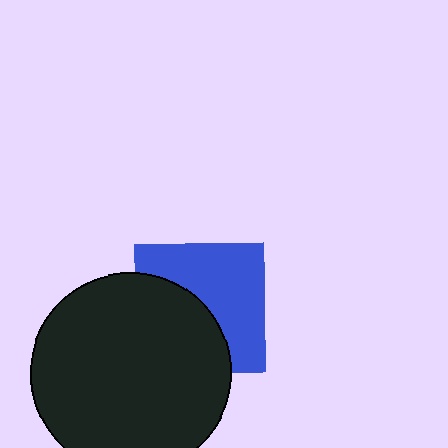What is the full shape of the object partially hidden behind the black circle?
The partially hidden object is a blue square.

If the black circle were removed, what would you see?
You would see the complete blue square.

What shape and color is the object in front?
The object in front is a black circle.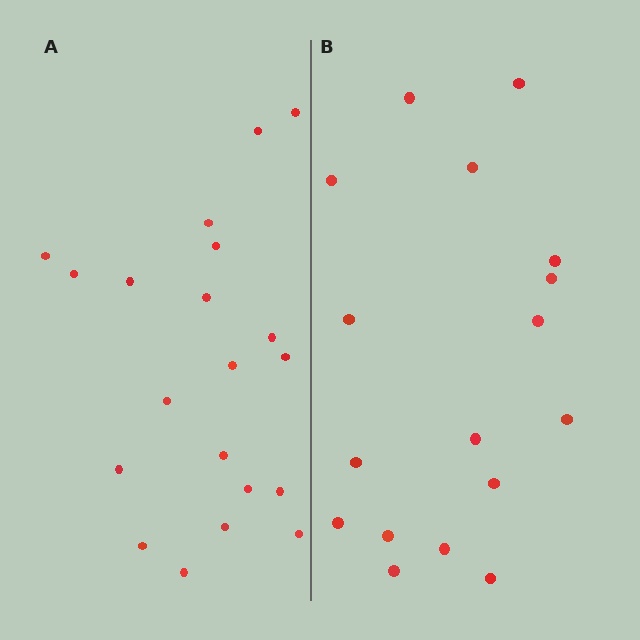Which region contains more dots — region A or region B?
Region A (the left region) has more dots.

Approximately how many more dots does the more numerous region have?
Region A has just a few more — roughly 2 or 3 more dots than region B.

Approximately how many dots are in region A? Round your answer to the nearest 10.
About 20 dots.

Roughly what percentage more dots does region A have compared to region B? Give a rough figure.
About 20% more.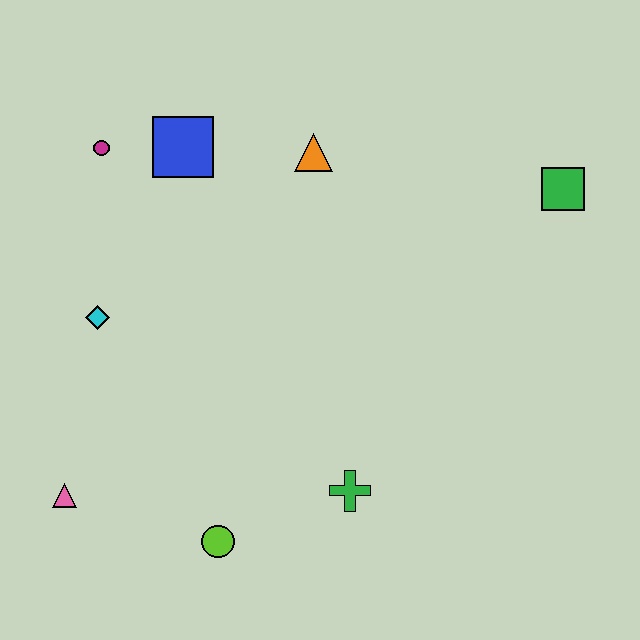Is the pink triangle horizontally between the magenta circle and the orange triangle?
No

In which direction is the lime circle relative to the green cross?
The lime circle is to the left of the green cross.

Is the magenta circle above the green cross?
Yes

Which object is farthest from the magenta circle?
The green square is farthest from the magenta circle.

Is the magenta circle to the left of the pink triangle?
No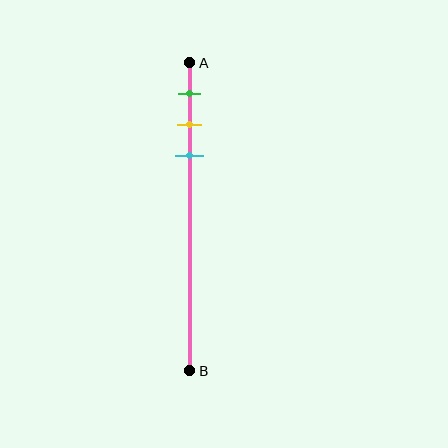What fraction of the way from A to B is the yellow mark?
The yellow mark is approximately 20% (0.2) of the way from A to B.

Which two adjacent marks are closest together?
The yellow and cyan marks are the closest adjacent pair.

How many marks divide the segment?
There are 3 marks dividing the segment.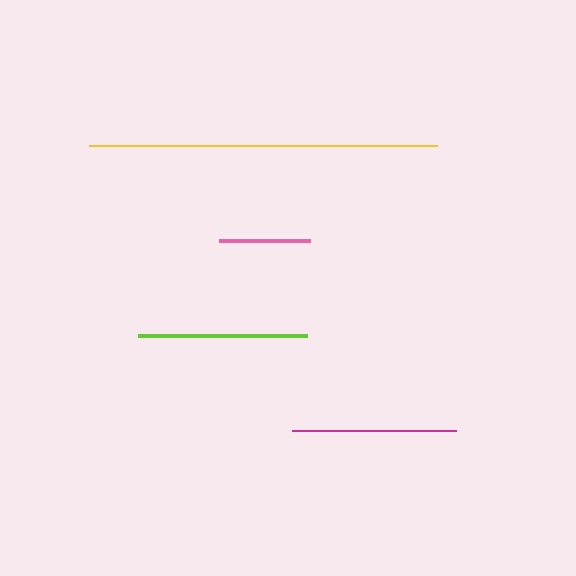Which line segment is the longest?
The yellow line is the longest at approximately 347 pixels.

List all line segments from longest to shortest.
From longest to shortest: yellow, lime, magenta, pink.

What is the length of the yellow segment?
The yellow segment is approximately 347 pixels long.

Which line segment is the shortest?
The pink line is the shortest at approximately 92 pixels.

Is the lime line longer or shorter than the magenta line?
The lime line is longer than the magenta line.